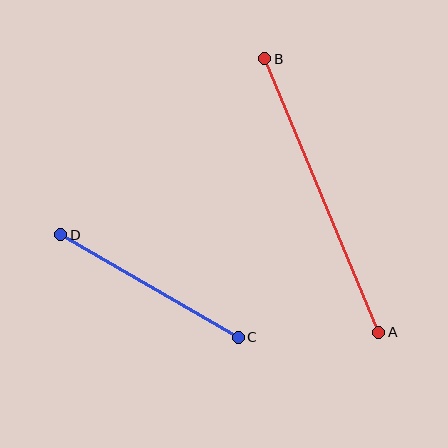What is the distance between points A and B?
The distance is approximately 296 pixels.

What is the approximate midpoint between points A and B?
The midpoint is at approximately (322, 195) pixels.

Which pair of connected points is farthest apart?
Points A and B are farthest apart.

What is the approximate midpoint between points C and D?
The midpoint is at approximately (150, 286) pixels.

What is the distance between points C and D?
The distance is approximately 205 pixels.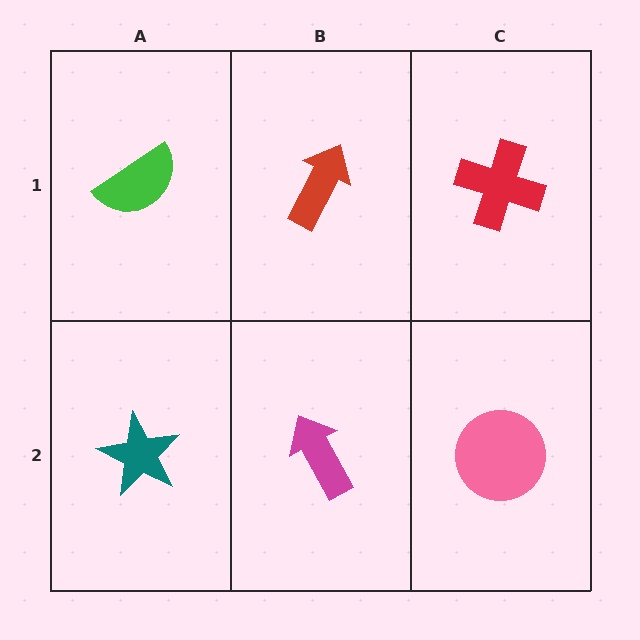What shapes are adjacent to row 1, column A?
A teal star (row 2, column A), a red arrow (row 1, column B).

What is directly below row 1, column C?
A pink circle.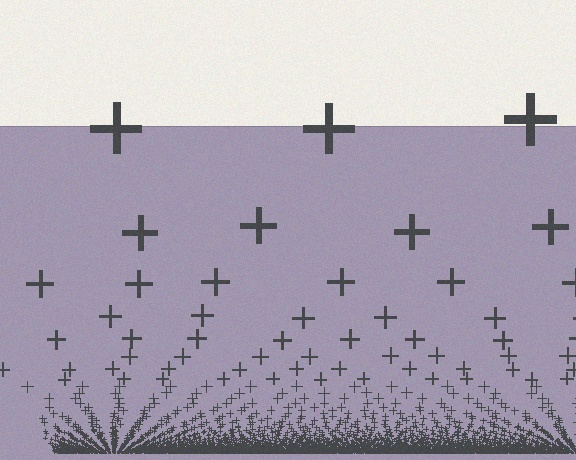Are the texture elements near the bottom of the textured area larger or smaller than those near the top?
Smaller. The gradient is inverted — elements near the bottom are smaller and denser.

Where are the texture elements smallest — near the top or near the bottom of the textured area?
Near the bottom.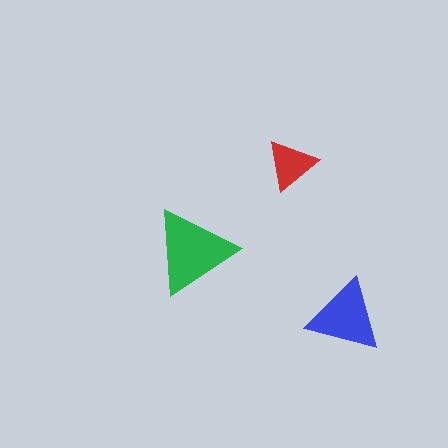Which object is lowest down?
The blue triangle is bottommost.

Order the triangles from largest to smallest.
the green one, the blue one, the red one.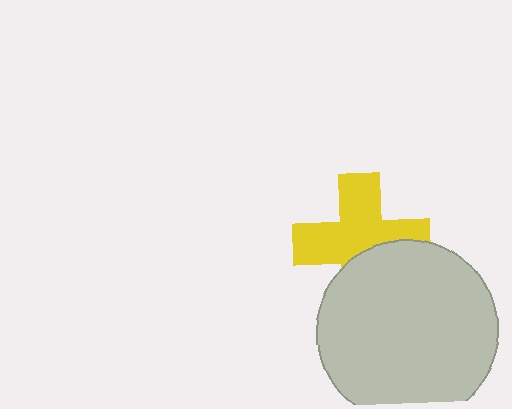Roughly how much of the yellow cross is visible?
About half of it is visible (roughly 64%).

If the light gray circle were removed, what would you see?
You would see the complete yellow cross.